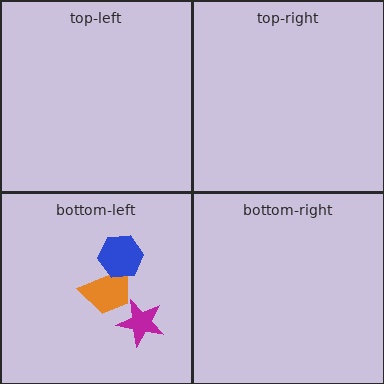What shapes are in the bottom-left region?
The orange trapezoid, the blue hexagon, the magenta star.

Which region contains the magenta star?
The bottom-left region.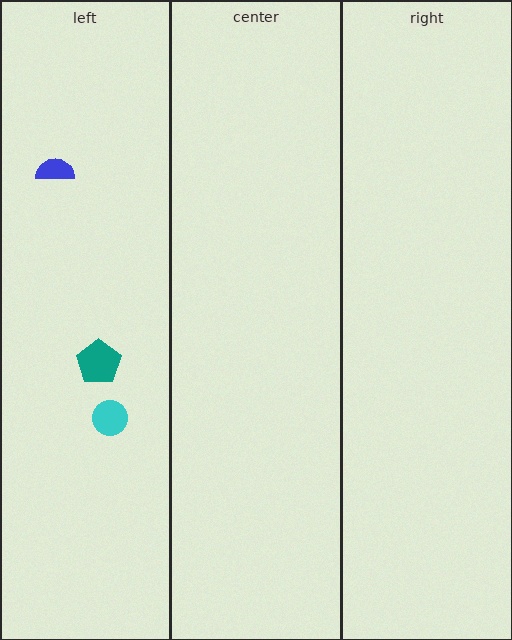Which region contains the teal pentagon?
The left region.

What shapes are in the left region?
The teal pentagon, the cyan circle, the blue semicircle.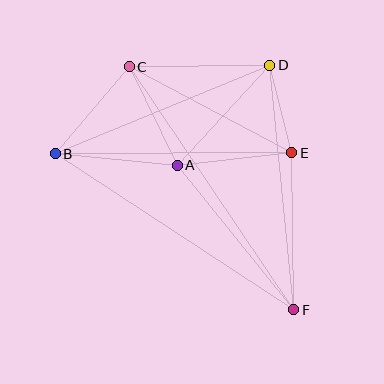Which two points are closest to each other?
Points D and E are closest to each other.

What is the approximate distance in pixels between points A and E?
The distance between A and E is approximately 116 pixels.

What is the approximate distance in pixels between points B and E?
The distance between B and E is approximately 237 pixels.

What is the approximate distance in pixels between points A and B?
The distance between A and B is approximately 122 pixels.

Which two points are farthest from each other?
Points C and F are farthest from each other.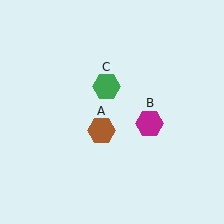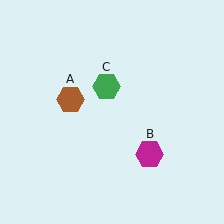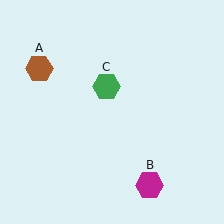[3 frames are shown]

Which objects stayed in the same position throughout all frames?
Green hexagon (object C) remained stationary.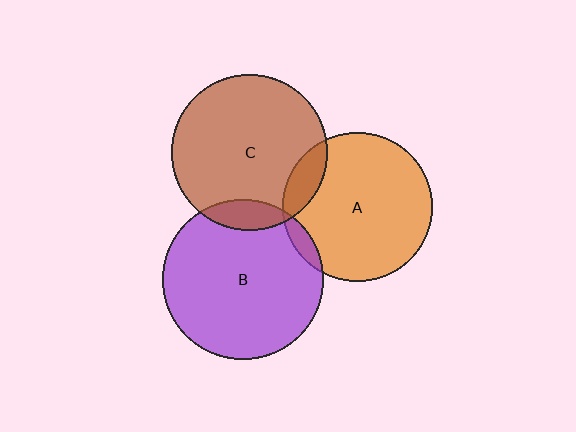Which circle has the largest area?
Circle B (purple).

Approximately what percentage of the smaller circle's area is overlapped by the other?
Approximately 10%.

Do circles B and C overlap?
Yes.